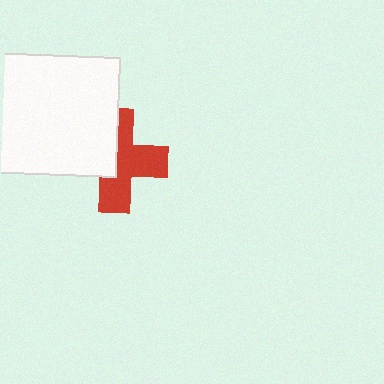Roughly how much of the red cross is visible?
About half of it is visible (roughly 59%).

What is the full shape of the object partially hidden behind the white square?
The partially hidden object is a red cross.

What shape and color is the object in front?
The object in front is a white square.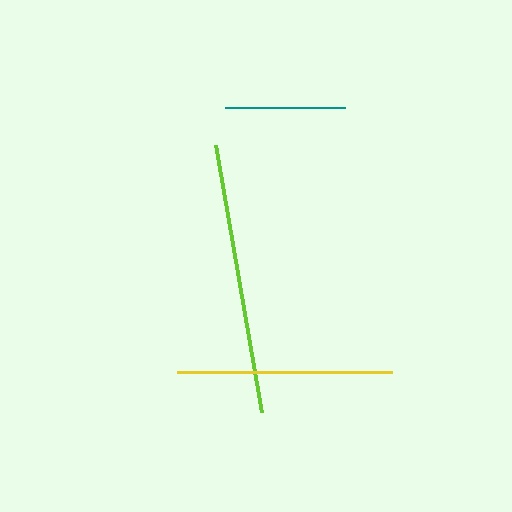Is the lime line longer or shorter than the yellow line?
The lime line is longer than the yellow line.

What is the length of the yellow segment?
The yellow segment is approximately 214 pixels long.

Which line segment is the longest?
The lime line is the longest at approximately 271 pixels.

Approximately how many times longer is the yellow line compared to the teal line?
The yellow line is approximately 1.8 times the length of the teal line.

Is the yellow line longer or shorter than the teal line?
The yellow line is longer than the teal line.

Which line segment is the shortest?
The teal line is the shortest at approximately 120 pixels.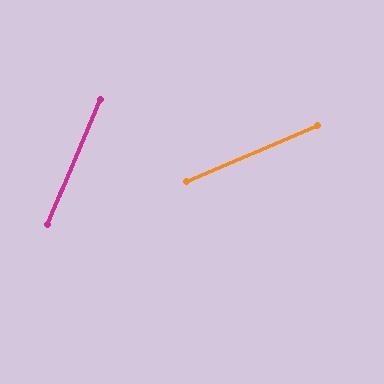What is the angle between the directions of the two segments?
Approximately 44 degrees.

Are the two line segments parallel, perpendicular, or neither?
Neither parallel nor perpendicular — they differ by about 44°.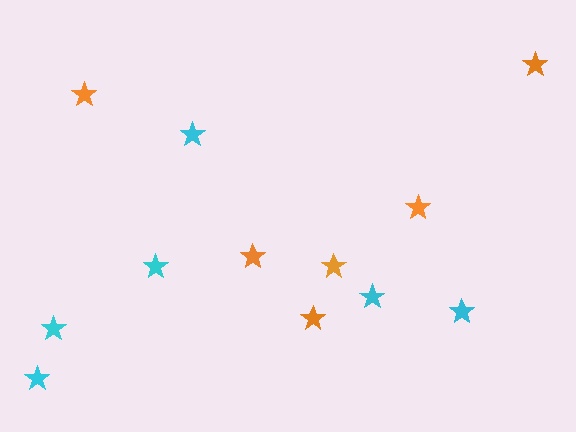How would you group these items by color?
There are 2 groups: one group of cyan stars (6) and one group of orange stars (6).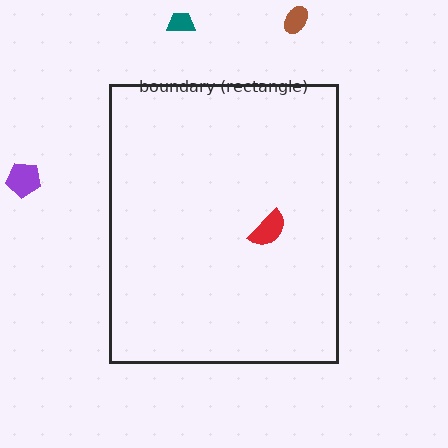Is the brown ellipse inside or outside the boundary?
Outside.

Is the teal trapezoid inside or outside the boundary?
Outside.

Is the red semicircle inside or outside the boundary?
Inside.